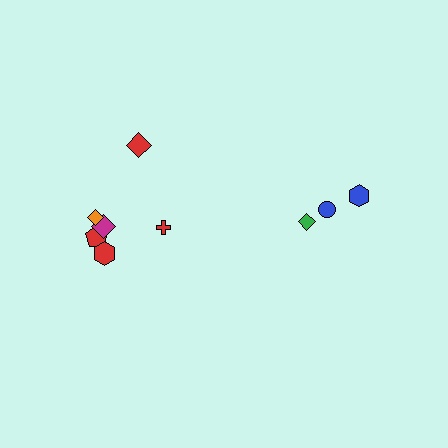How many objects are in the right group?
There are 3 objects.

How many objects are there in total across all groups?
There are 10 objects.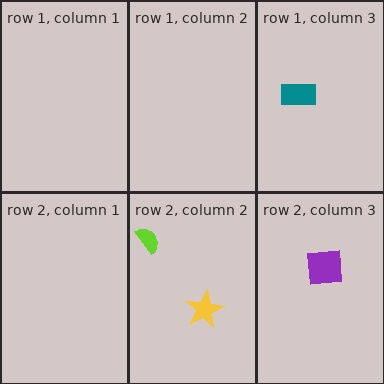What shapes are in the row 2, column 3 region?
The purple square.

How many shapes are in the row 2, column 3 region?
1.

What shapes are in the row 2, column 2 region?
The yellow star, the lime semicircle.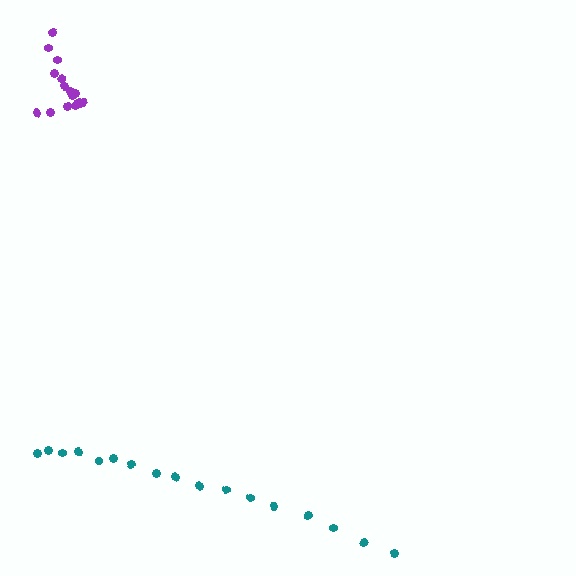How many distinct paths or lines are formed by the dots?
There are 2 distinct paths.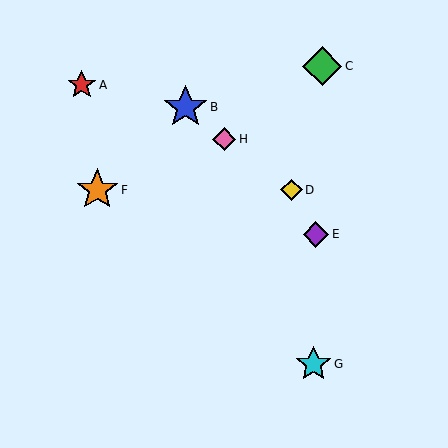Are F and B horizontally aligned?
No, F is at y≈190 and B is at y≈107.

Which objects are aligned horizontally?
Objects D, F are aligned horizontally.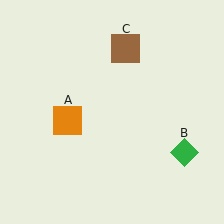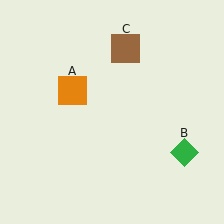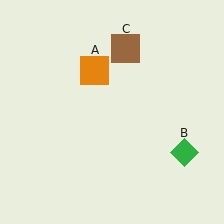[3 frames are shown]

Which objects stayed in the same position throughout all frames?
Green diamond (object B) and brown square (object C) remained stationary.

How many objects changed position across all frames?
1 object changed position: orange square (object A).